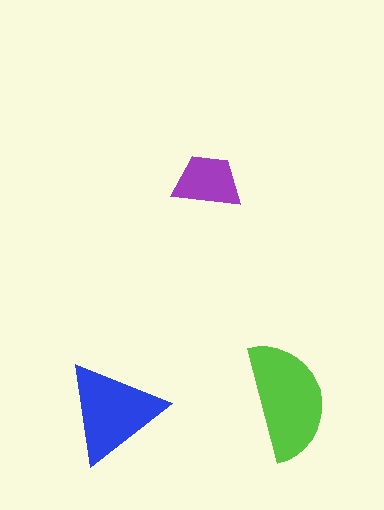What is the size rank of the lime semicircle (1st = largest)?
1st.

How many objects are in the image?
There are 3 objects in the image.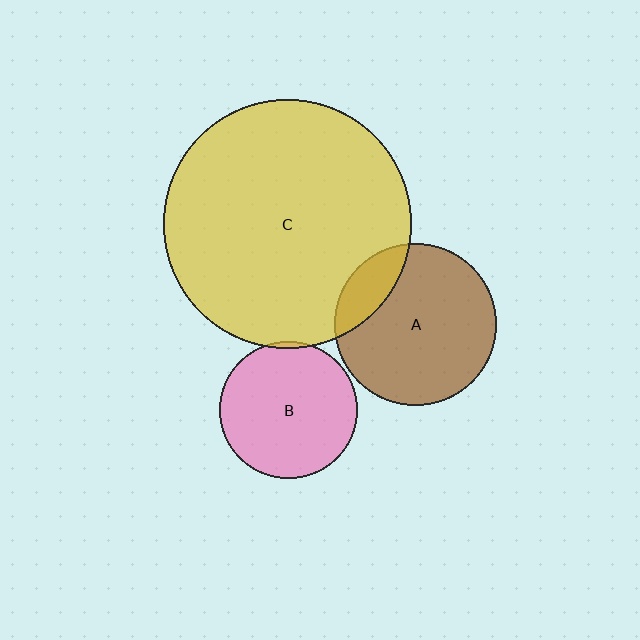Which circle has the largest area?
Circle C (yellow).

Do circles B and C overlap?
Yes.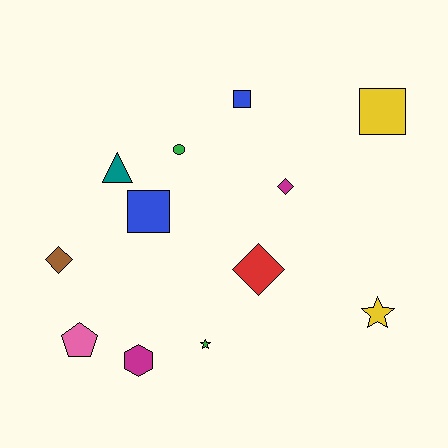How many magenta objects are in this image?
There are 2 magenta objects.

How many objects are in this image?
There are 12 objects.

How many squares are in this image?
There are 3 squares.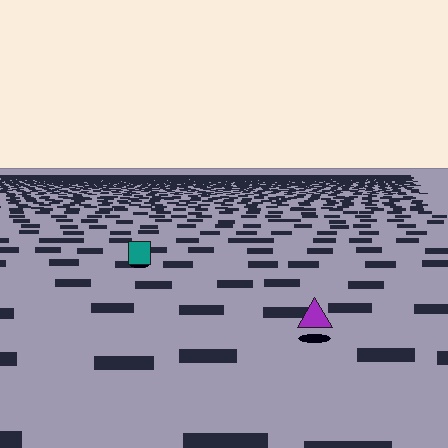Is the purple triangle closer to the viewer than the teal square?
Yes. The purple triangle is closer — you can tell from the texture gradient: the ground texture is coarser near it.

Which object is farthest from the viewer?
The teal square is farthest from the viewer. It appears smaller and the ground texture around it is denser.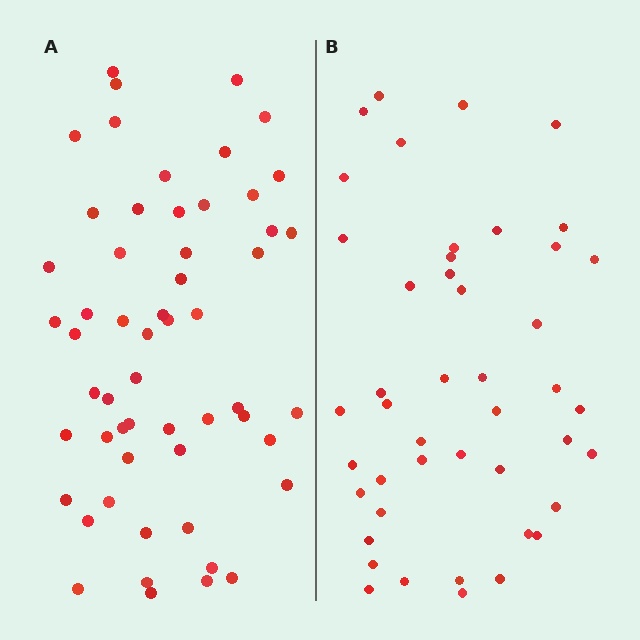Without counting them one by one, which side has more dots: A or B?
Region A (the left region) has more dots.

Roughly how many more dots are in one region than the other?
Region A has roughly 12 or so more dots than region B.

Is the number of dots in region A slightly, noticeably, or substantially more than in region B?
Region A has only slightly more — the two regions are fairly close. The ratio is roughly 1.2 to 1.